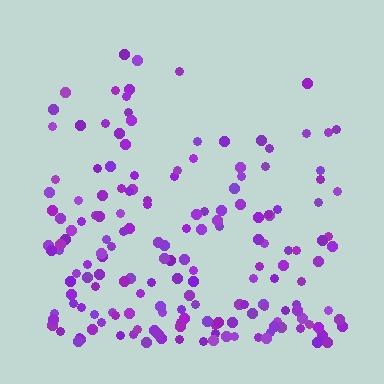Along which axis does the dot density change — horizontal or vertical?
Vertical.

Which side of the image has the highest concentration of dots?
The bottom.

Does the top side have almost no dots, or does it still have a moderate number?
Still a moderate number, just noticeably fewer than the bottom.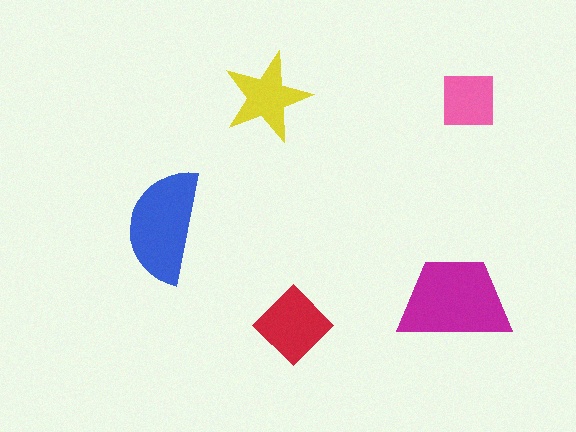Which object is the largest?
The magenta trapezoid.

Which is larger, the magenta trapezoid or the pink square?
The magenta trapezoid.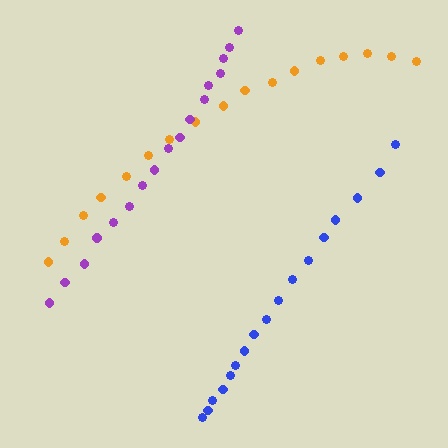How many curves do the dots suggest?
There are 3 distinct paths.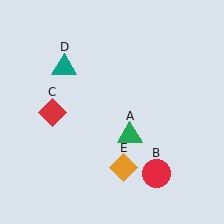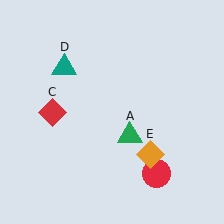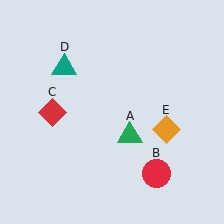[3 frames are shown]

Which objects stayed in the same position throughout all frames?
Green triangle (object A) and red circle (object B) and red diamond (object C) and teal triangle (object D) remained stationary.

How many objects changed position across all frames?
1 object changed position: orange diamond (object E).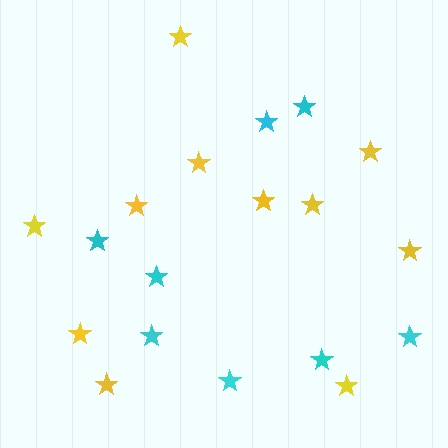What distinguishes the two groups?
There are 2 groups: one group of cyan stars (8) and one group of yellow stars (11).